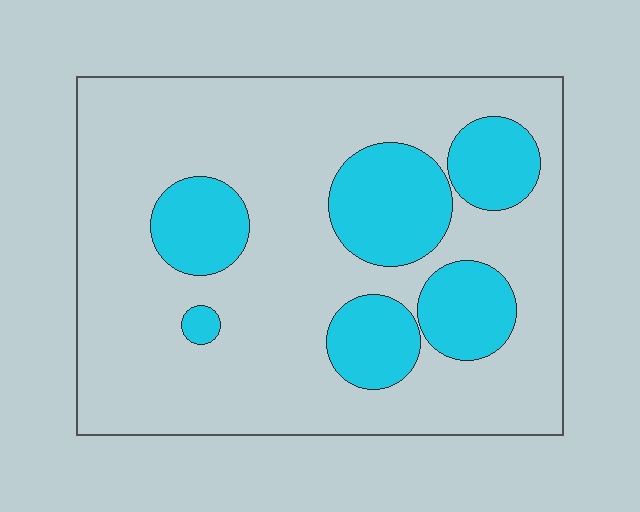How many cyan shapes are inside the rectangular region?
6.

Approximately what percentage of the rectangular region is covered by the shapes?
Approximately 25%.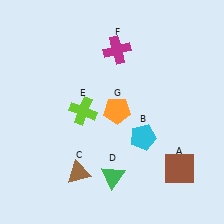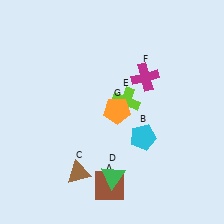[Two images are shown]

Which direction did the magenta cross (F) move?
The magenta cross (F) moved right.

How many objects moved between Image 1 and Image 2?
3 objects moved between the two images.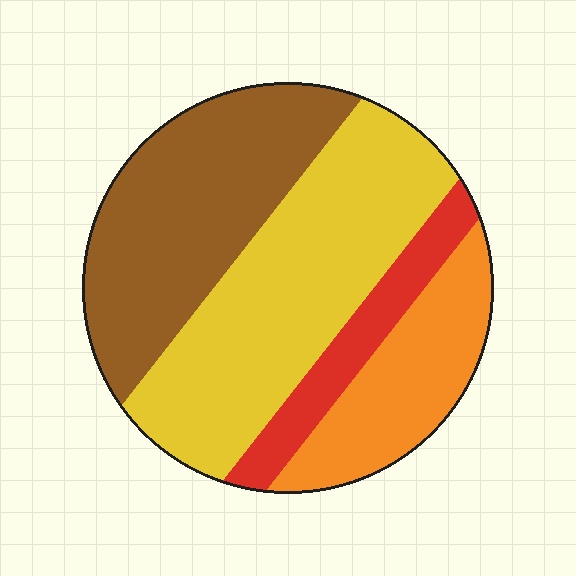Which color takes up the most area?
Yellow, at roughly 40%.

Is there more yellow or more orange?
Yellow.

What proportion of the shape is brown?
Brown takes up between a sixth and a third of the shape.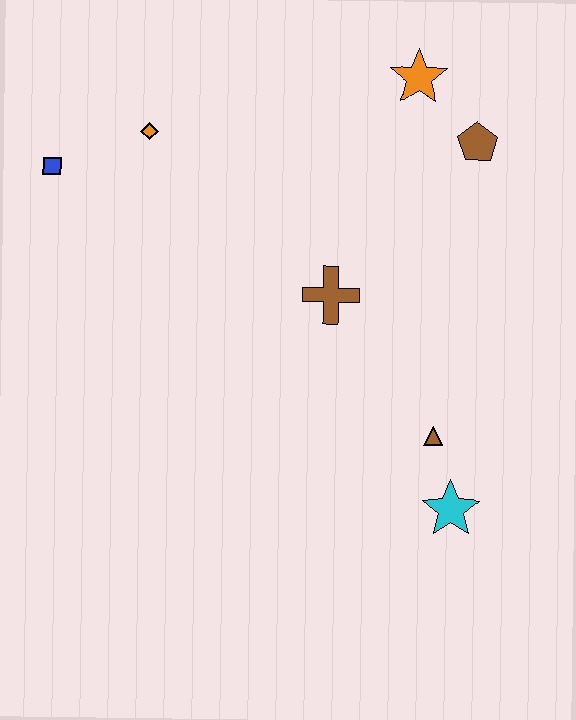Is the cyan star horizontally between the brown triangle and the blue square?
No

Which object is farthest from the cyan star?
The blue square is farthest from the cyan star.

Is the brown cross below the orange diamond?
Yes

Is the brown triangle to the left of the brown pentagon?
Yes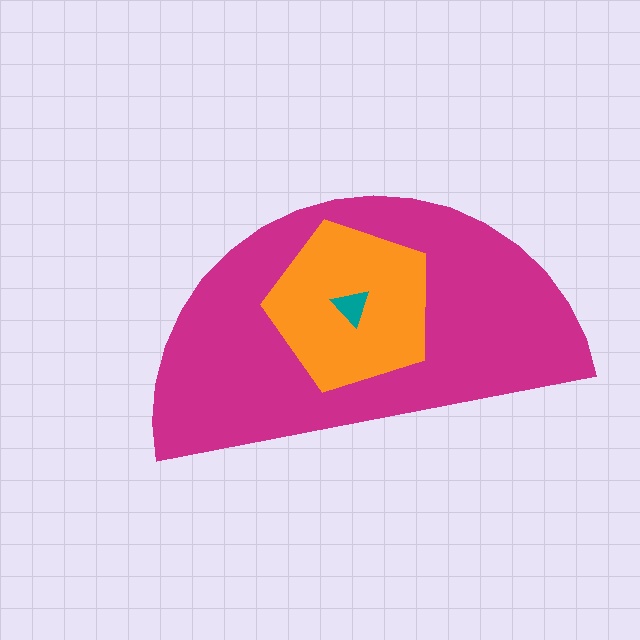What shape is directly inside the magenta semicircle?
The orange pentagon.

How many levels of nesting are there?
3.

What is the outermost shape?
The magenta semicircle.